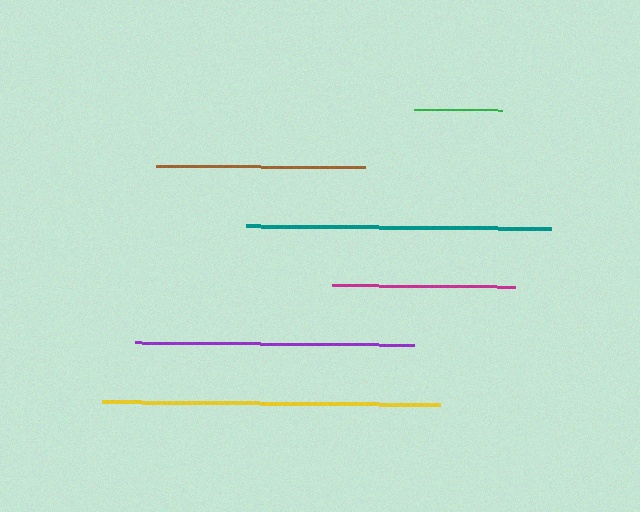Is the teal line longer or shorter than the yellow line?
The yellow line is longer than the teal line.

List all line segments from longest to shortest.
From longest to shortest: yellow, teal, purple, brown, magenta, green.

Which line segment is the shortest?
The green line is the shortest at approximately 88 pixels.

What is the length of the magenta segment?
The magenta segment is approximately 183 pixels long.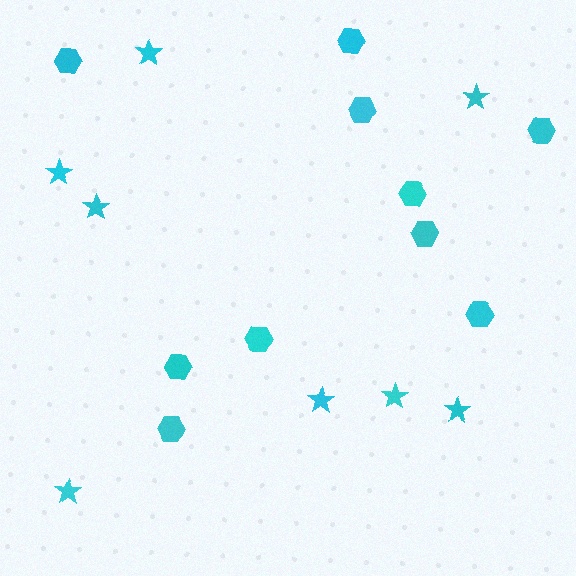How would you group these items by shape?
There are 2 groups: one group of hexagons (10) and one group of stars (8).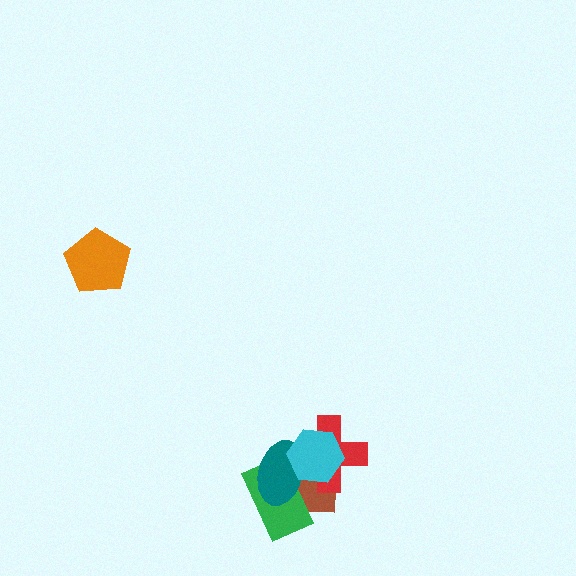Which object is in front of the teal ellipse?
The cyan hexagon is in front of the teal ellipse.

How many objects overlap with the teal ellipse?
4 objects overlap with the teal ellipse.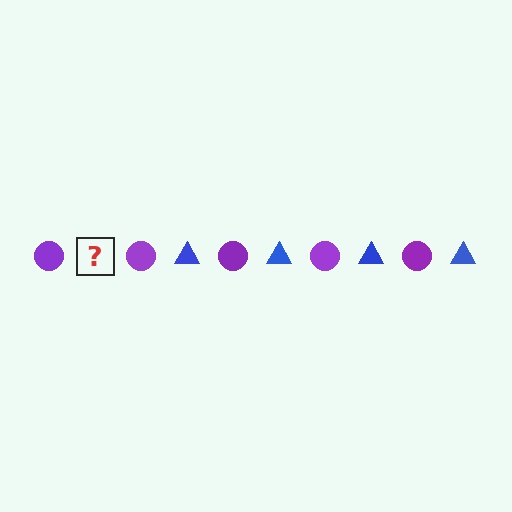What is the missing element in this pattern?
The missing element is a blue triangle.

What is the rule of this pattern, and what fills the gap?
The rule is that the pattern alternates between purple circle and blue triangle. The gap should be filled with a blue triangle.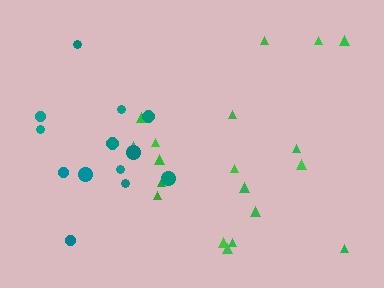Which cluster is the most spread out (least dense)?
Green.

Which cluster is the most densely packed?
Teal.